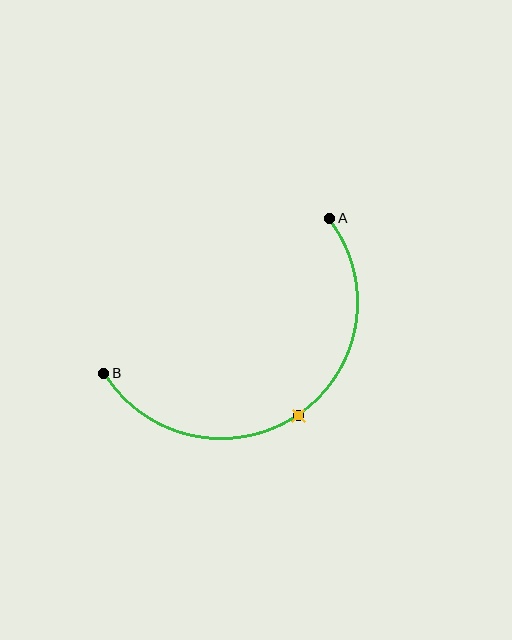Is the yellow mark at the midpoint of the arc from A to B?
Yes. The yellow mark lies on the arc at equal arc-length from both A and B — it is the arc midpoint.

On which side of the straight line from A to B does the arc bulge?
The arc bulges below and to the right of the straight line connecting A and B.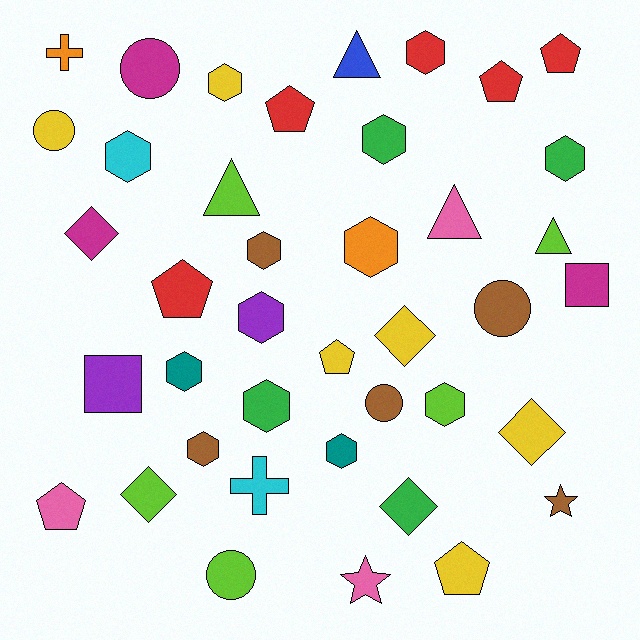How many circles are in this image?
There are 5 circles.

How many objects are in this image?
There are 40 objects.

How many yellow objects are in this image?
There are 6 yellow objects.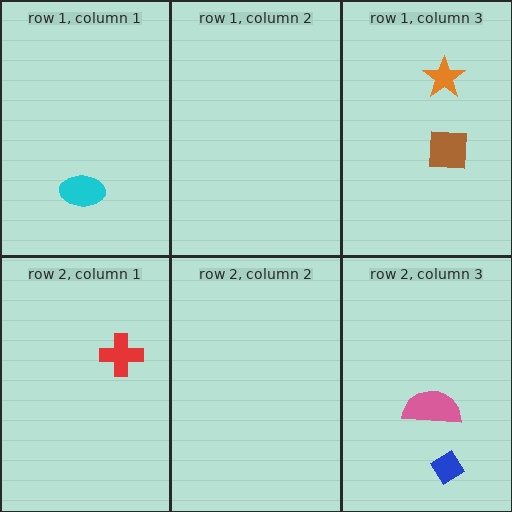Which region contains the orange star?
The row 1, column 3 region.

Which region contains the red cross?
The row 2, column 1 region.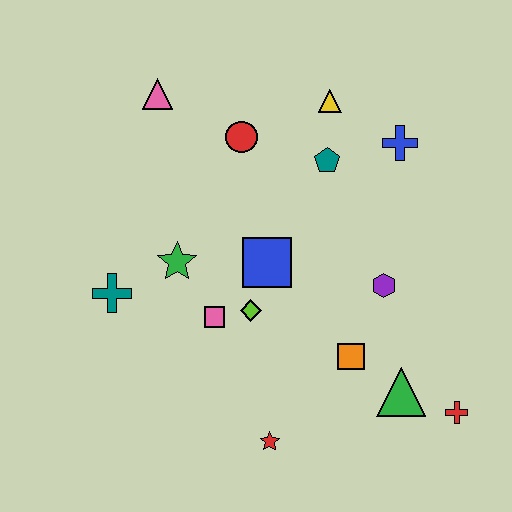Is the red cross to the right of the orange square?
Yes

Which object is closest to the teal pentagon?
The yellow triangle is closest to the teal pentagon.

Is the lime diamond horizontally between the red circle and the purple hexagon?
Yes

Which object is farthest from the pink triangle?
The red cross is farthest from the pink triangle.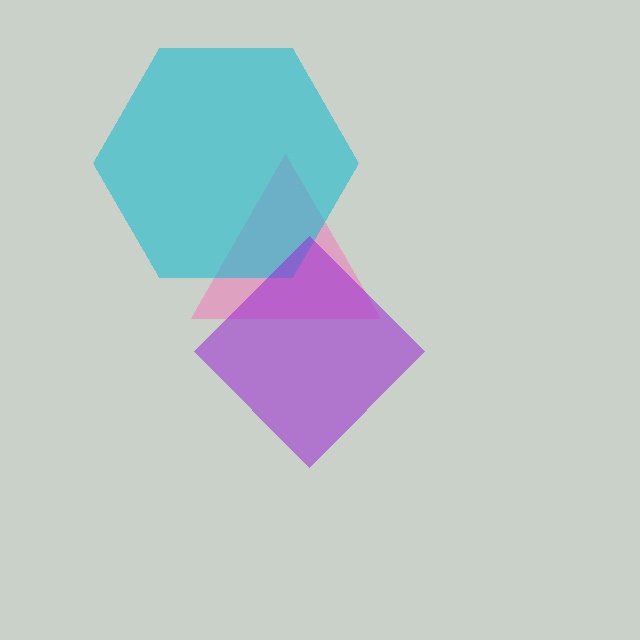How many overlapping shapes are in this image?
There are 3 overlapping shapes in the image.